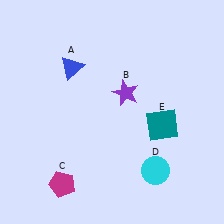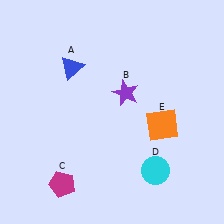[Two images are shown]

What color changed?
The square (E) changed from teal in Image 1 to orange in Image 2.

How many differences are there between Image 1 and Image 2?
There is 1 difference between the two images.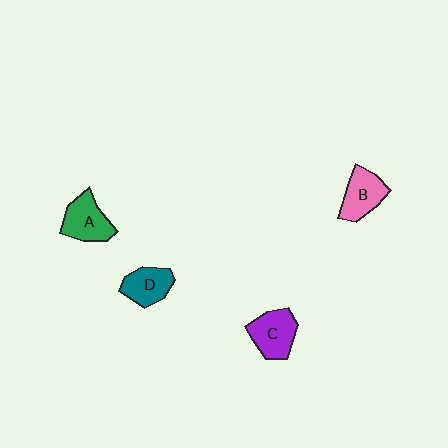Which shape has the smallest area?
Shape D (teal).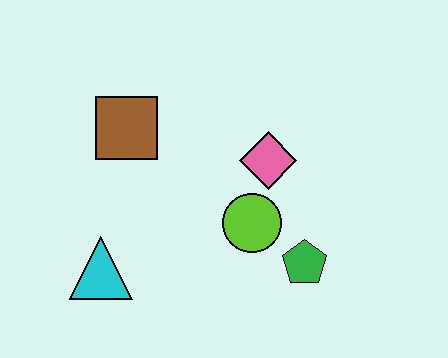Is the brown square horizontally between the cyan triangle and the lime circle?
Yes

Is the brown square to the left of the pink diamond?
Yes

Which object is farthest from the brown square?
The green pentagon is farthest from the brown square.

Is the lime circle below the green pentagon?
No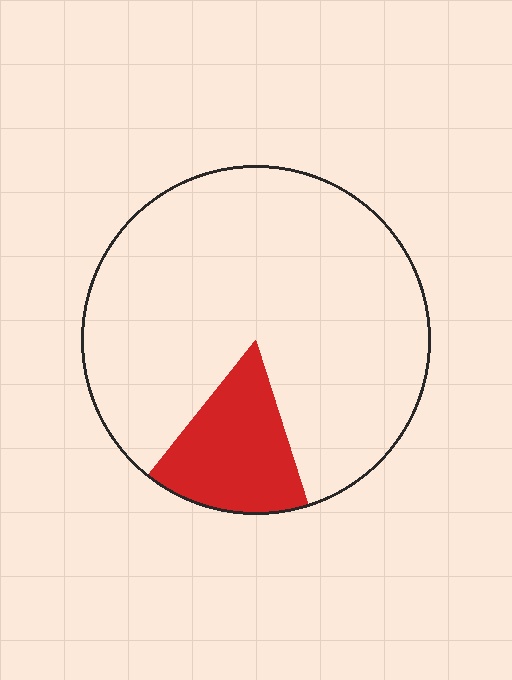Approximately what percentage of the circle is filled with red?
Approximately 15%.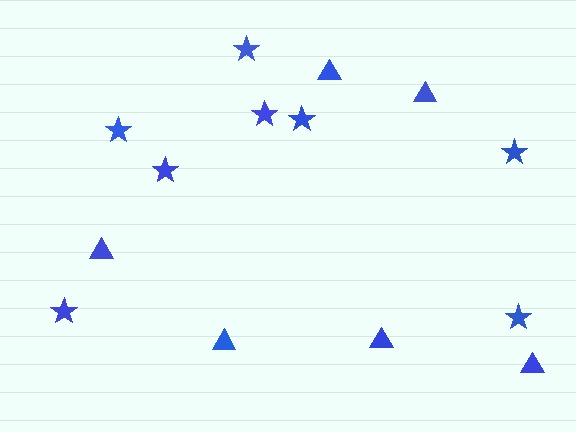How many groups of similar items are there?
There are 2 groups: one group of triangles (6) and one group of stars (8).